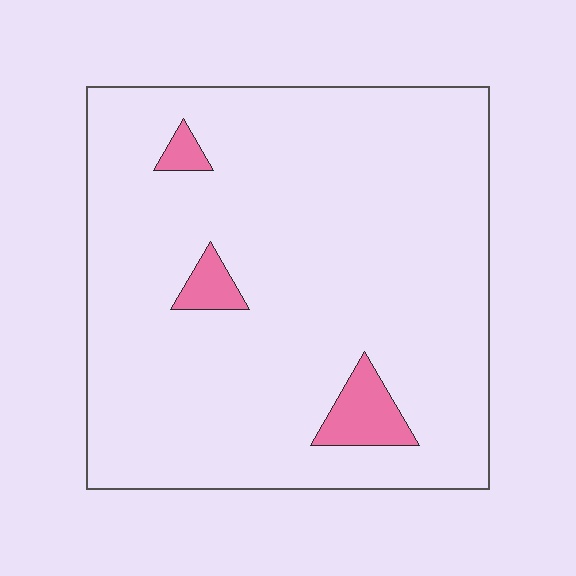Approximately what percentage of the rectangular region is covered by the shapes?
Approximately 5%.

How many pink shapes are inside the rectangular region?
3.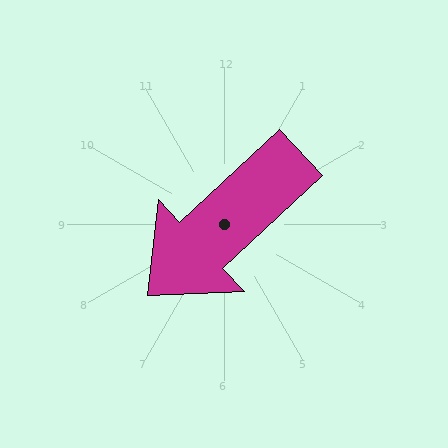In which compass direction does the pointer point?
Southwest.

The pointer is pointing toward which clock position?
Roughly 8 o'clock.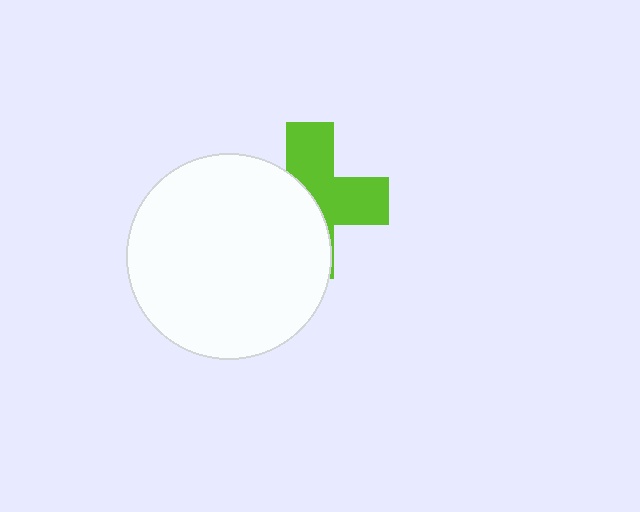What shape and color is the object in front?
The object in front is a white circle.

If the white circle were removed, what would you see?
You would see the complete lime cross.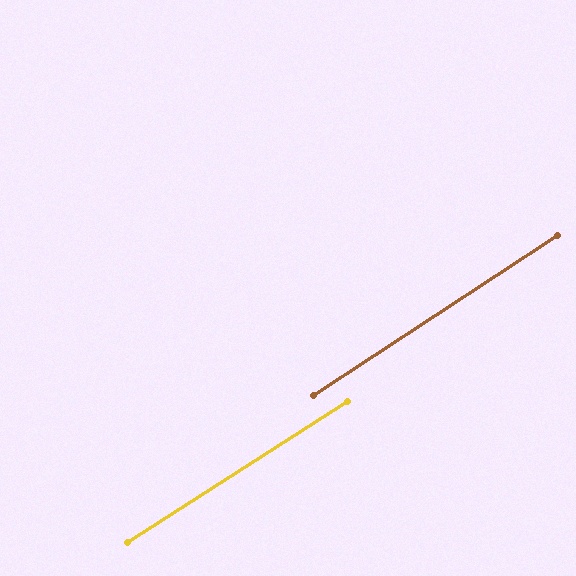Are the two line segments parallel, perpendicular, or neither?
Parallel — their directions differ by only 0.4°.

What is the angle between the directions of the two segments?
Approximately 0 degrees.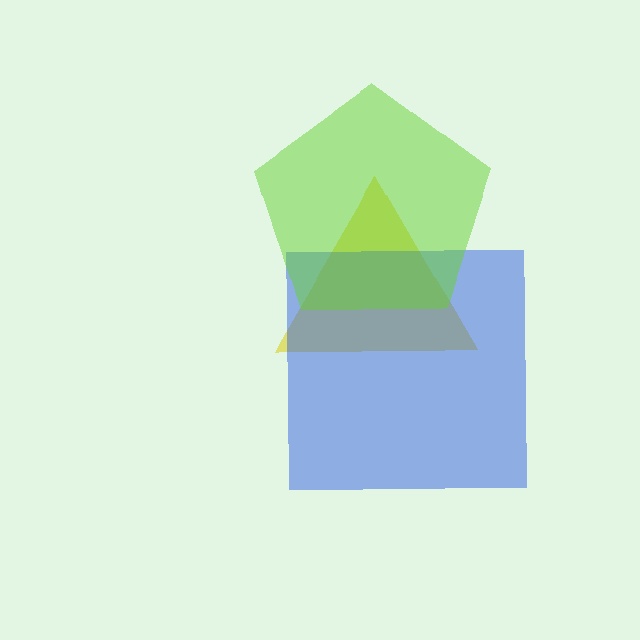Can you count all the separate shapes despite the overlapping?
Yes, there are 3 separate shapes.